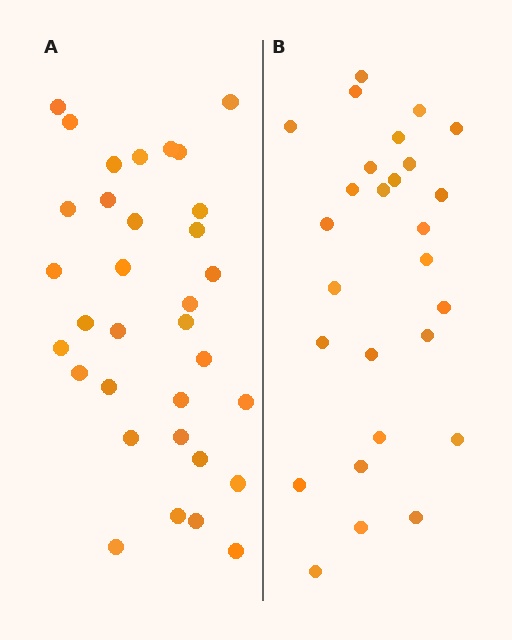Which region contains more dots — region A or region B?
Region A (the left region) has more dots.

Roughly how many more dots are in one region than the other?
Region A has about 6 more dots than region B.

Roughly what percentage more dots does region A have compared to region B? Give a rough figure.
About 20% more.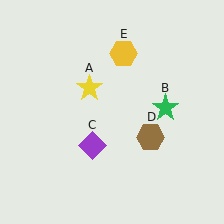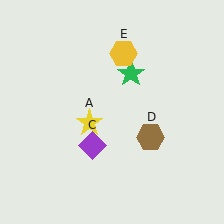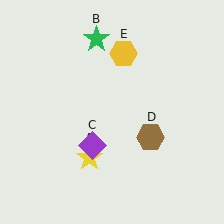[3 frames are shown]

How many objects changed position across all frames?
2 objects changed position: yellow star (object A), green star (object B).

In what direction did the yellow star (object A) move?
The yellow star (object A) moved down.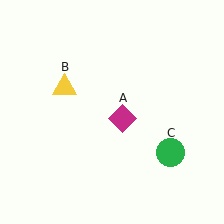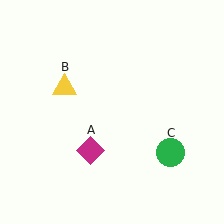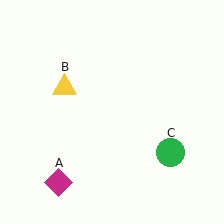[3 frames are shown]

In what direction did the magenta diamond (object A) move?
The magenta diamond (object A) moved down and to the left.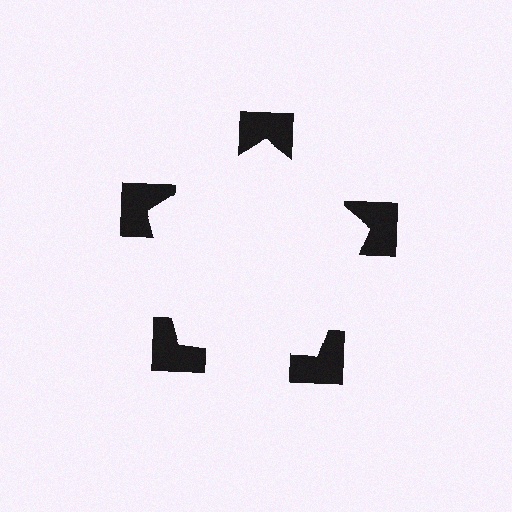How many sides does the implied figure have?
5 sides.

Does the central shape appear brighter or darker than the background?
It typically appears slightly brighter than the background, even though no actual brightness change is drawn.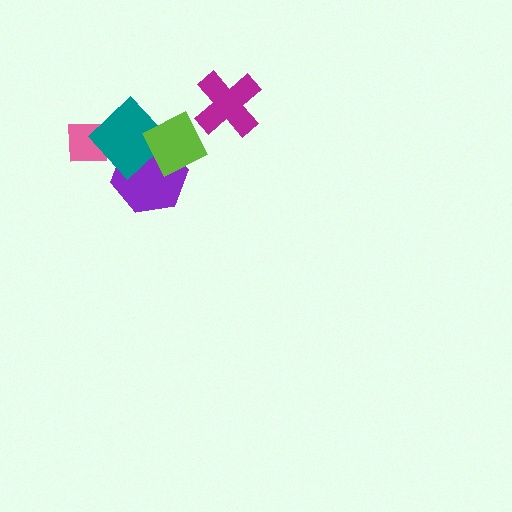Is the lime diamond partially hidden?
No, no other shape covers it.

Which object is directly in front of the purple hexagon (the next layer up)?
The teal diamond is directly in front of the purple hexagon.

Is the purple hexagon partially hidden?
Yes, it is partially covered by another shape.